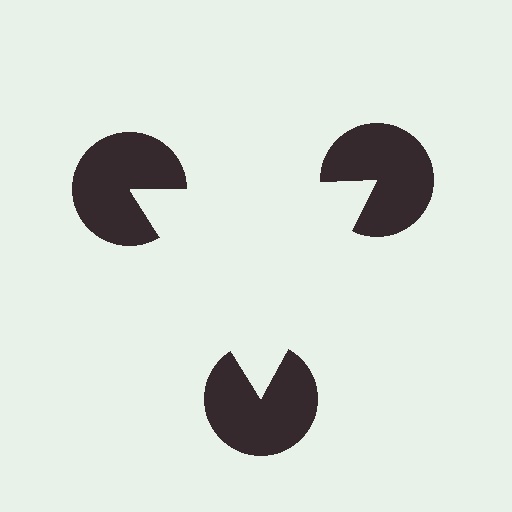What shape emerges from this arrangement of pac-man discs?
An illusory triangle — its edges are inferred from the aligned wedge cuts in the pac-man discs, not physically drawn.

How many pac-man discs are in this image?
There are 3 — one at each vertex of the illusory triangle.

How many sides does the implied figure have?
3 sides.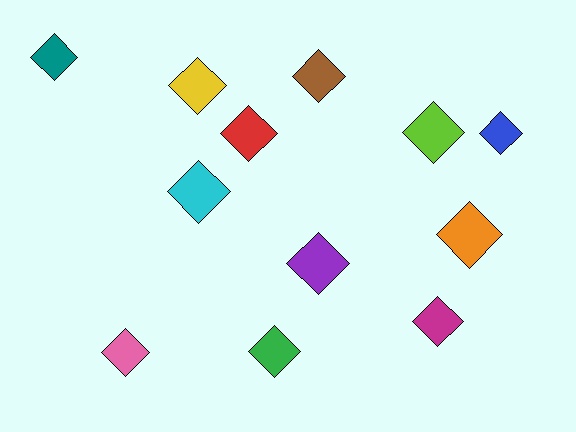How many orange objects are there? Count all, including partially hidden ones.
There is 1 orange object.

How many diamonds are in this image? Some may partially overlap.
There are 12 diamonds.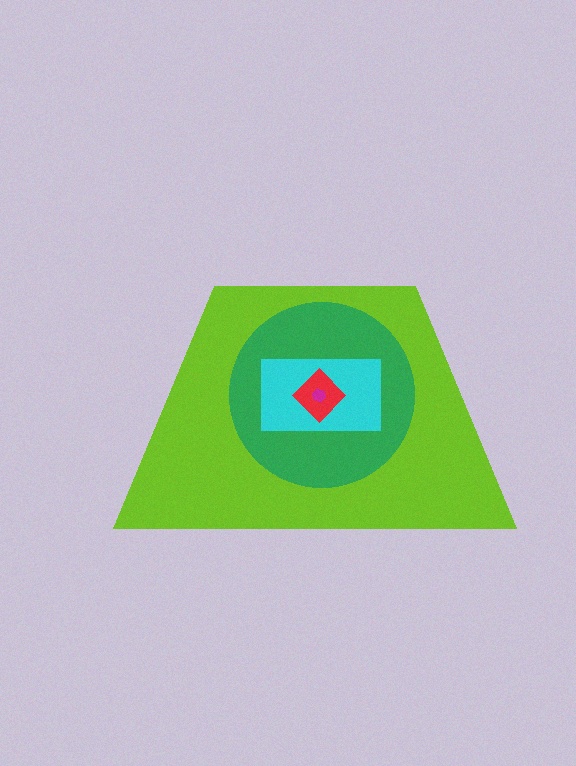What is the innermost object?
The magenta hexagon.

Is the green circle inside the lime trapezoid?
Yes.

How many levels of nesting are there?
5.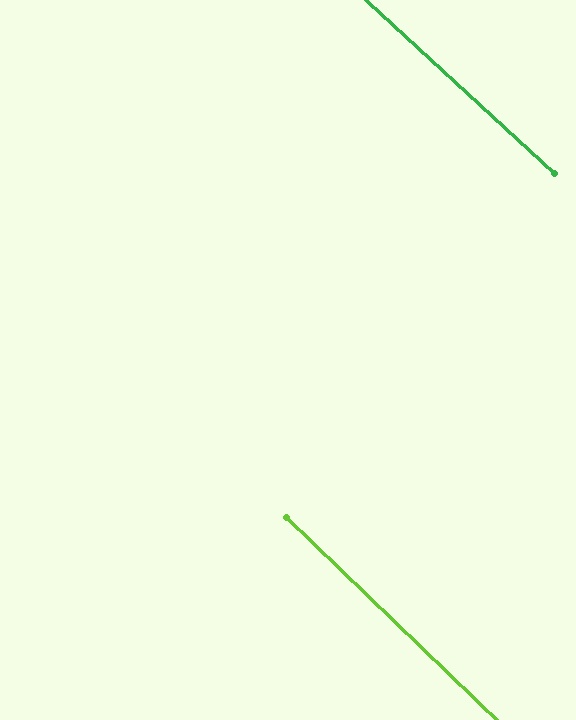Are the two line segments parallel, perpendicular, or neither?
Parallel — their directions differ by only 1.2°.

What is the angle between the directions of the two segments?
Approximately 1 degree.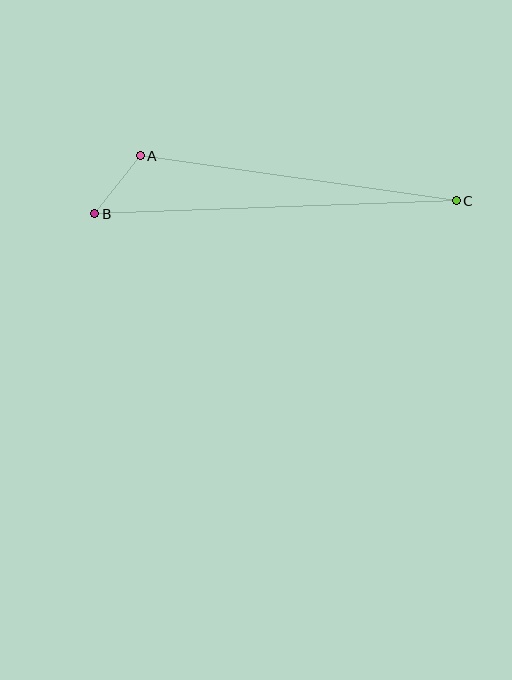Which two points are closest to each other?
Points A and B are closest to each other.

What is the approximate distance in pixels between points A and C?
The distance between A and C is approximately 319 pixels.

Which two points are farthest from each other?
Points B and C are farthest from each other.